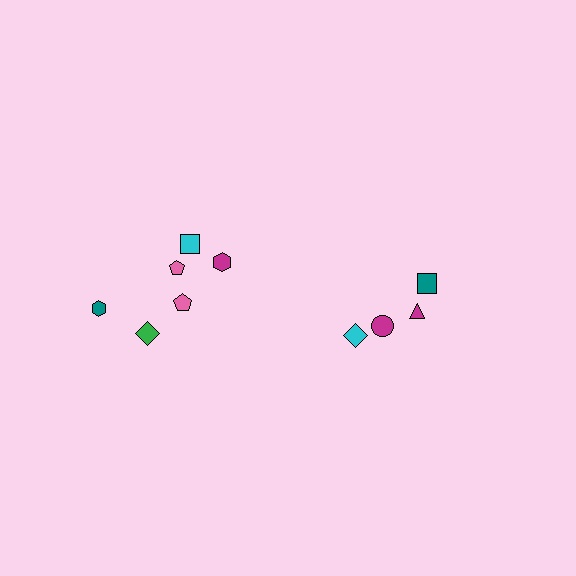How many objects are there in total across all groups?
There are 10 objects.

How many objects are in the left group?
There are 6 objects.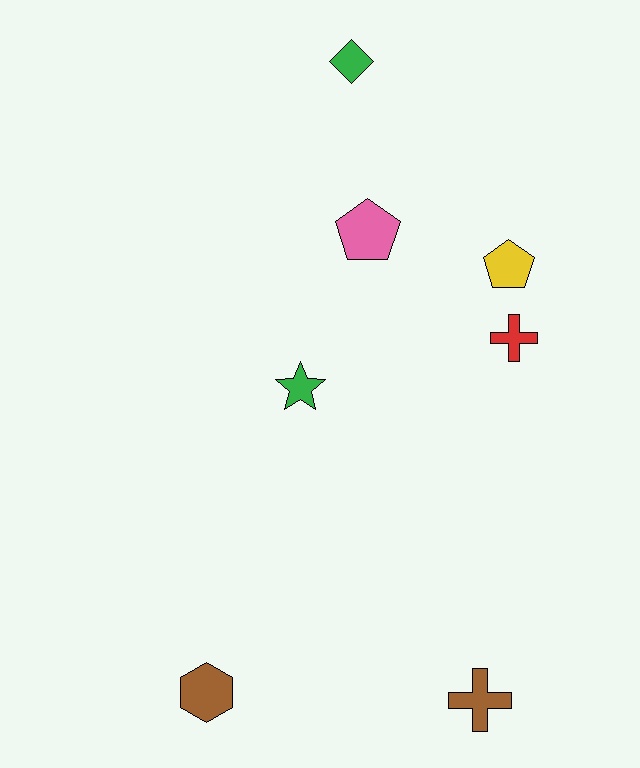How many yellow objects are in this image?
There is 1 yellow object.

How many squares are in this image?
There are no squares.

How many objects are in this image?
There are 7 objects.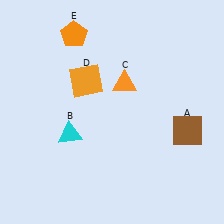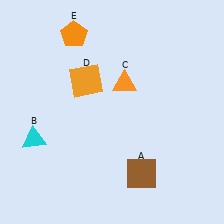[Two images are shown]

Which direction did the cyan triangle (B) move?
The cyan triangle (B) moved left.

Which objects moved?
The objects that moved are: the brown square (A), the cyan triangle (B).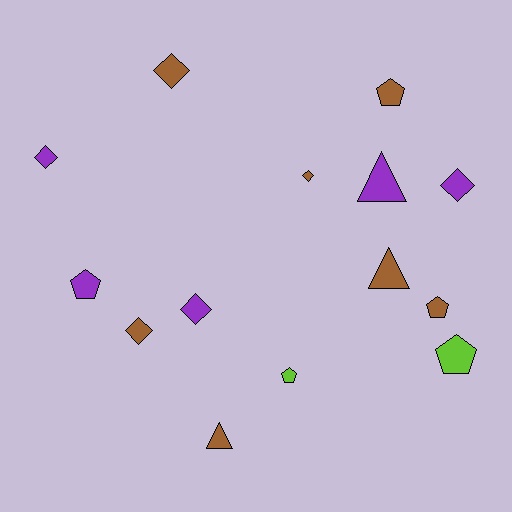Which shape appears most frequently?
Diamond, with 6 objects.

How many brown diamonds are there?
There are 3 brown diamonds.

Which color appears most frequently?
Brown, with 7 objects.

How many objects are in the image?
There are 14 objects.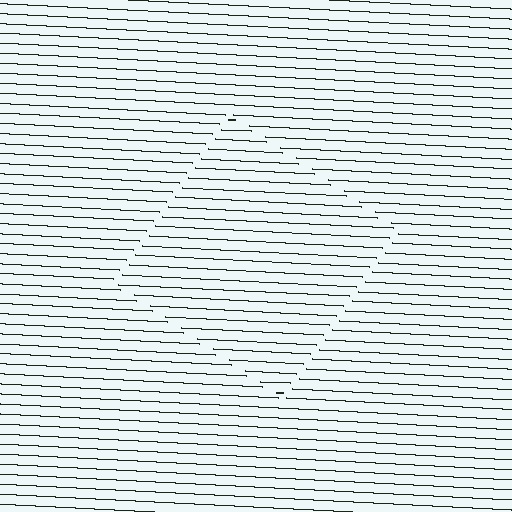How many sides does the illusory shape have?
4 sides — the line-ends trace a square.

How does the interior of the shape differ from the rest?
The interior of the shape contains the same grating, shifted by half a period — the contour is defined by the phase discontinuity where line-ends from the inner and outer gratings abut.